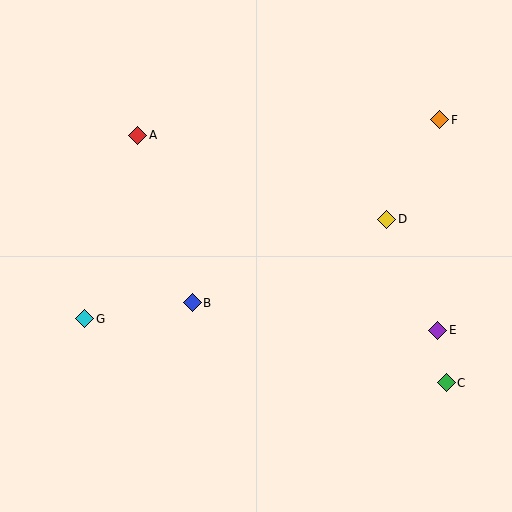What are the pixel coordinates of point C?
Point C is at (446, 383).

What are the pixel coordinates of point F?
Point F is at (440, 120).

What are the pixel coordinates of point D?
Point D is at (387, 219).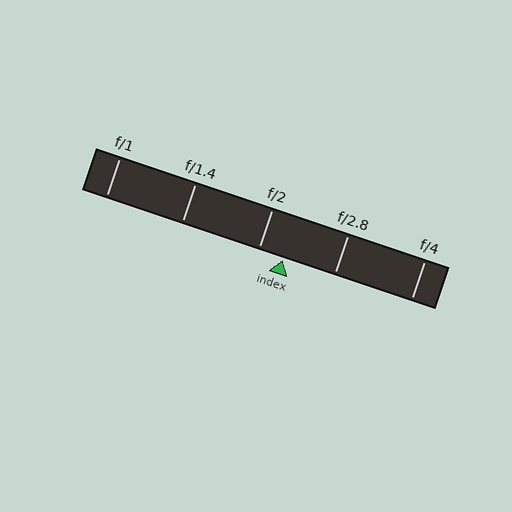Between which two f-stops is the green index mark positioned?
The index mark is between f/2 and f/2.8.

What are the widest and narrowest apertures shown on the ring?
The widest aperture shown is f/1 and the narrowest is f/4.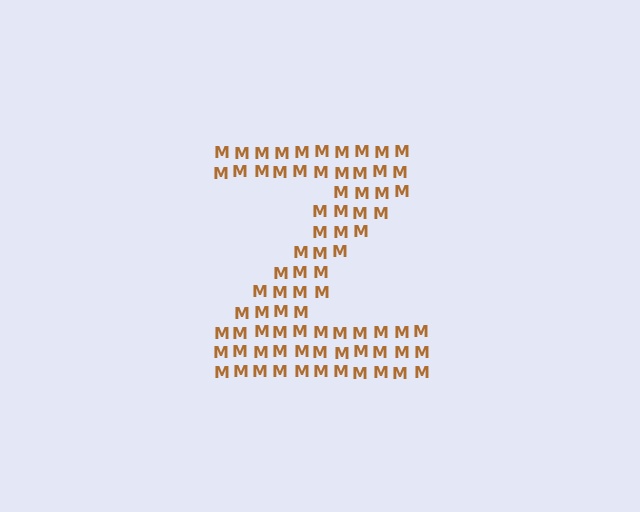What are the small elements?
The small elements are letter M's.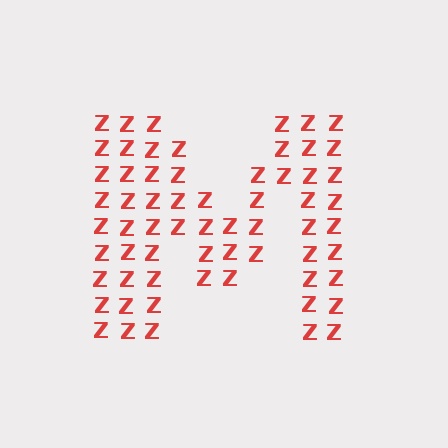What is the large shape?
The large shape is the letter M.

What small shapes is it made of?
It is made of small letter Z's.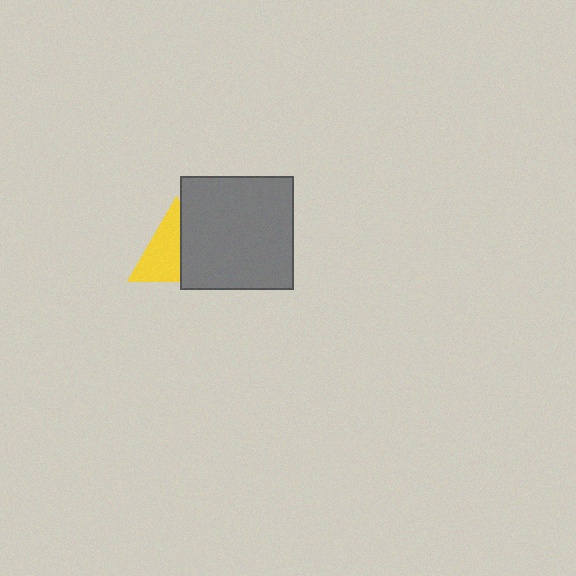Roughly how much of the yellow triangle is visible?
About half of it is visible (roughly 56%).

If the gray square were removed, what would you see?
You would see the complete yellow triangle.